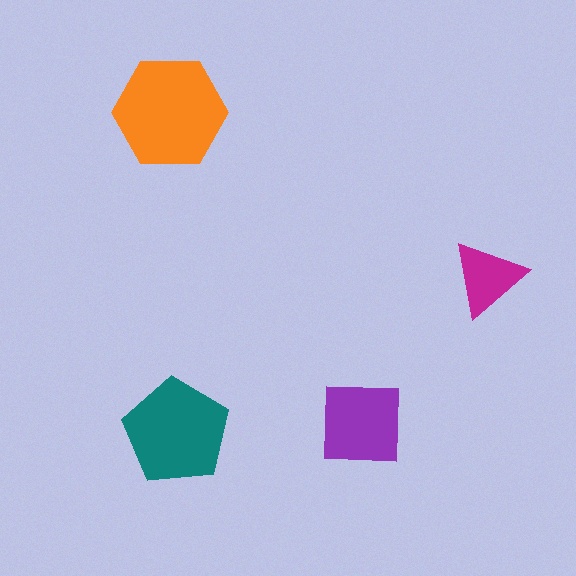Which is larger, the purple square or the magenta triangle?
The purple square.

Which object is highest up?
The orange hexagon is topmost.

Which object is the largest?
The orange hexagon.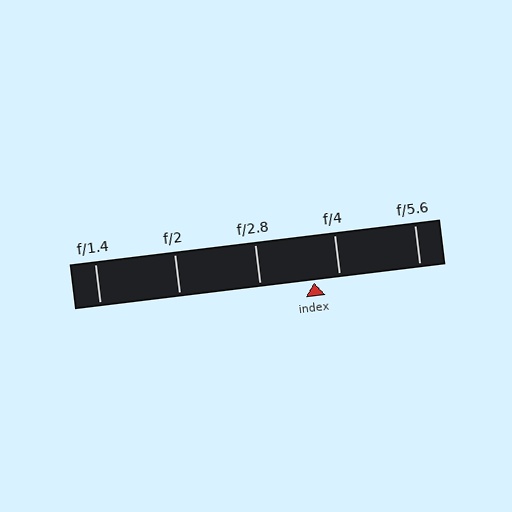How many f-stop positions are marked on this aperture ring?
There are 5 f-stop positions marked.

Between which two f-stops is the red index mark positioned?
The index mark is between f/2.8 and f/4.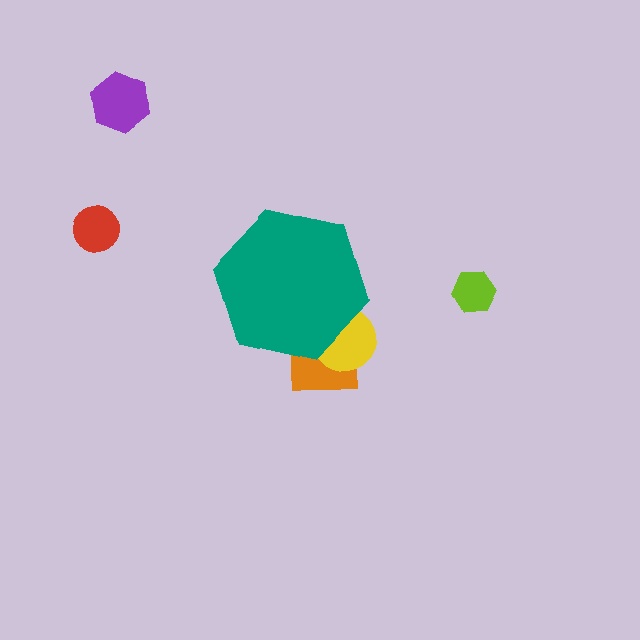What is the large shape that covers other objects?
A teal hexagon.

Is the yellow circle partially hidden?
Yes, the yellow circle is partially hidden behind the teal hexagon.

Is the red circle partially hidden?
No, the red circle is fully visible.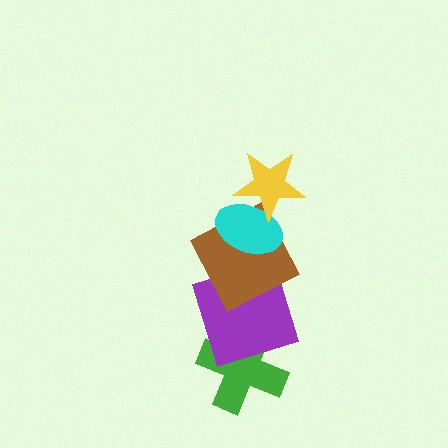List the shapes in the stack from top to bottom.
From top to bottom: the yellow star, the cyan ellipse, the brown square, the purple square, the green cross.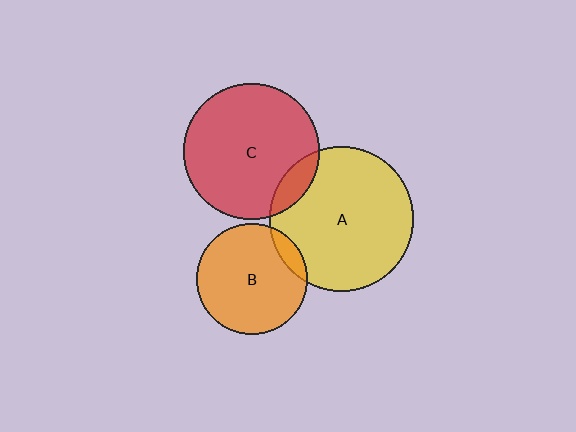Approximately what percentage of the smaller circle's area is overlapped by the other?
Approximately 10%.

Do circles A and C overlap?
Yes.